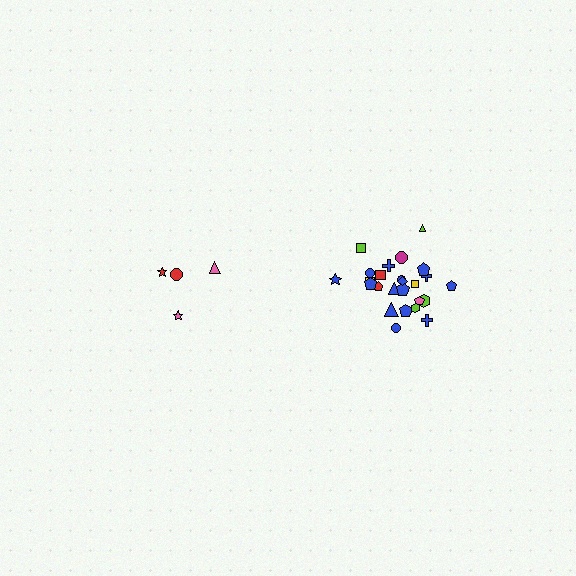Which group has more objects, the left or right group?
The right group.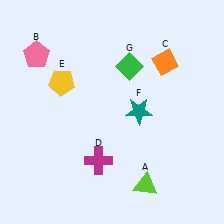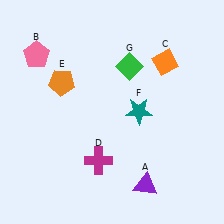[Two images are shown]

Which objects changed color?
A changed from lime to purple. E changed from yellow to orange.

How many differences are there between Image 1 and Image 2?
There are 2 differences between the two images.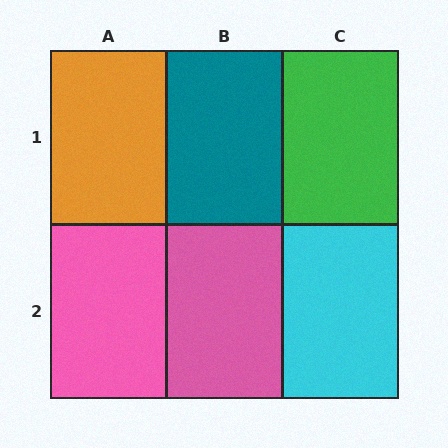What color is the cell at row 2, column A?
Pink.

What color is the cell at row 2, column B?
Pink.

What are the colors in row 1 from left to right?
Orange, teal, green.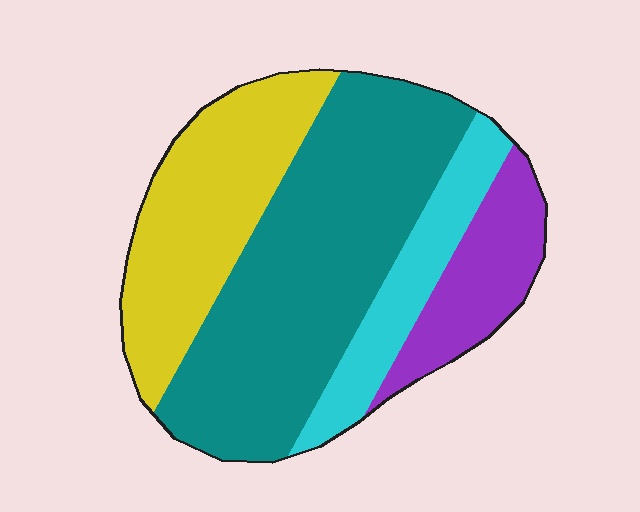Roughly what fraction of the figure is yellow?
Yellow covers roughly 25% of the figure.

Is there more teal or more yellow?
Teal.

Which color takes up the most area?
Teal, at roughly 45%.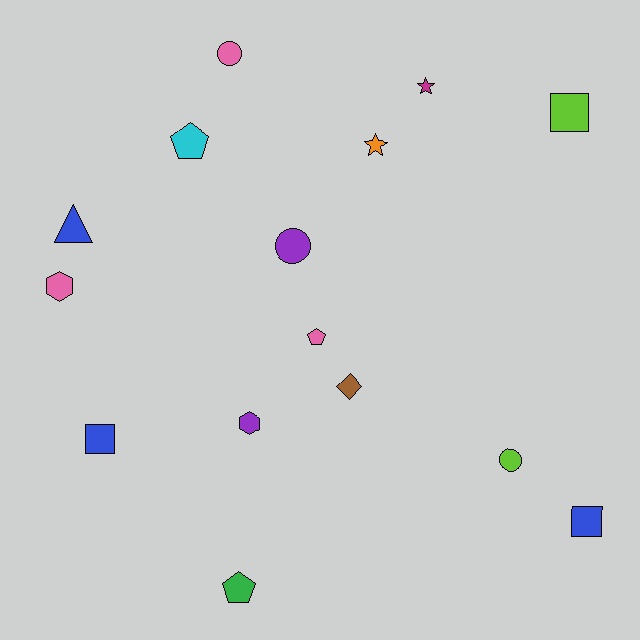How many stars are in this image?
There are 2 stars.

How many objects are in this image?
There are 15 objects.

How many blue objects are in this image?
There are 3 blue objects.